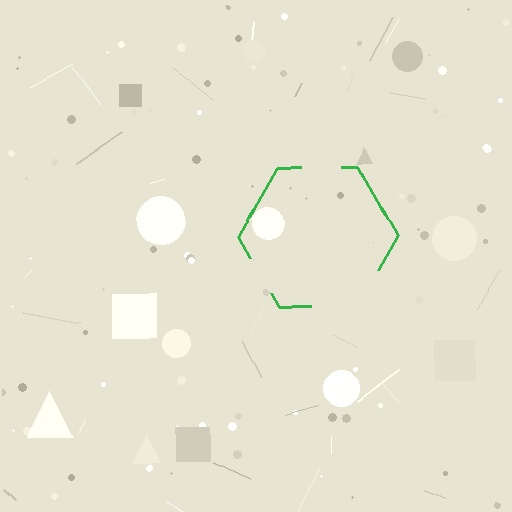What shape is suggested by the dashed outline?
The dashed outline suggests a hexagon.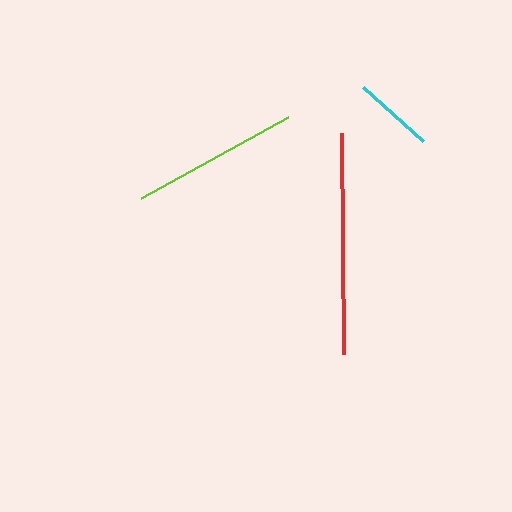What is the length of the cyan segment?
The cyan segment is approximately 80 pixels long.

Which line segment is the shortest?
The cyan line is the shortest at approximately 80 pixels.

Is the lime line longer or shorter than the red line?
The red line is longer than the lime line.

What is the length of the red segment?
The red segment is approximately 221 pixels long.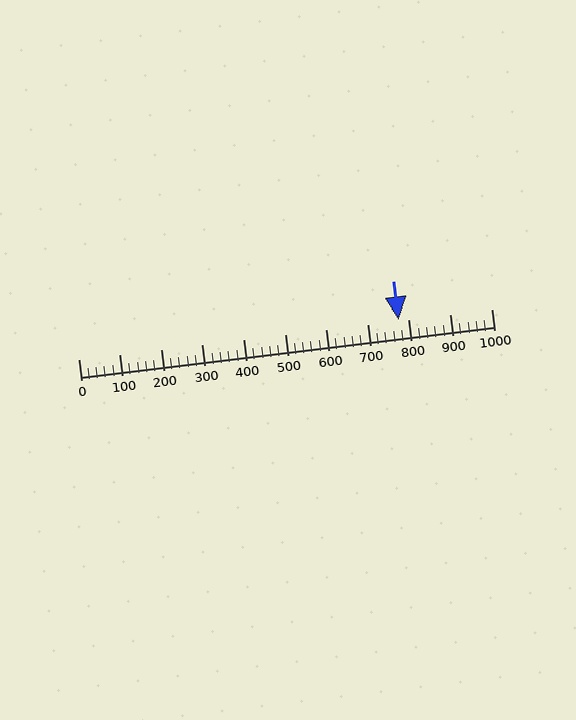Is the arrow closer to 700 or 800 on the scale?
The arrow is closer to 800.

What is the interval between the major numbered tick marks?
The major tick marks are spaced 100 units apart.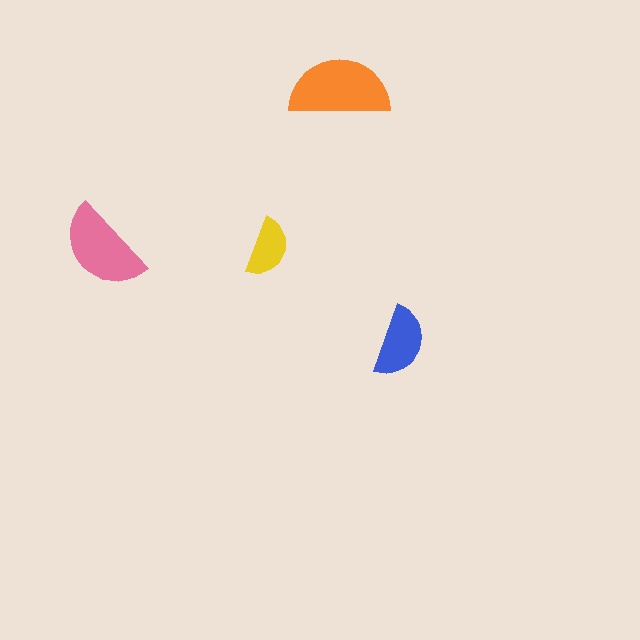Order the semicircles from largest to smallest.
the orange one, the pink one, the blue one, the yellow one.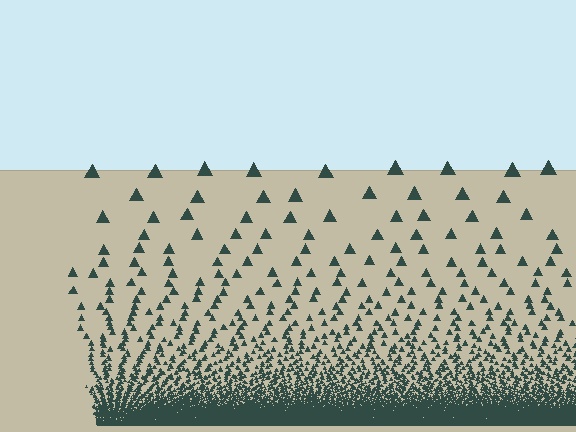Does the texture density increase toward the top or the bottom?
Density increases toward the bottom.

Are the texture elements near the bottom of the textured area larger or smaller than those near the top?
Smaller. The gradient is inverted — elements near the bottom are smaller and denser.